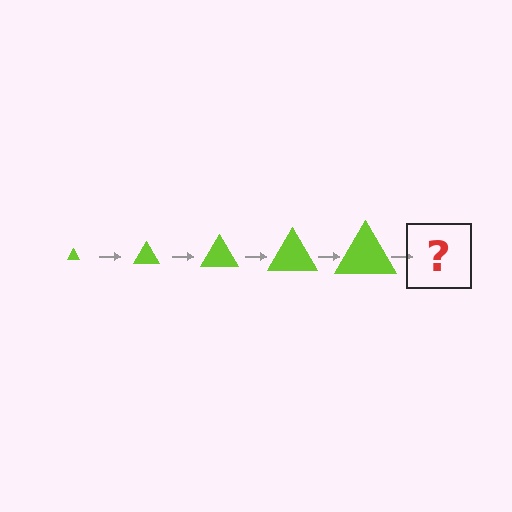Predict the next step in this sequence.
The next step is a lime triangle, larger than the previous one.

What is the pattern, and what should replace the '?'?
The pattern is that the triangle gets progressively larger each step. The '?' should be a lime triangle, larger than the previous one.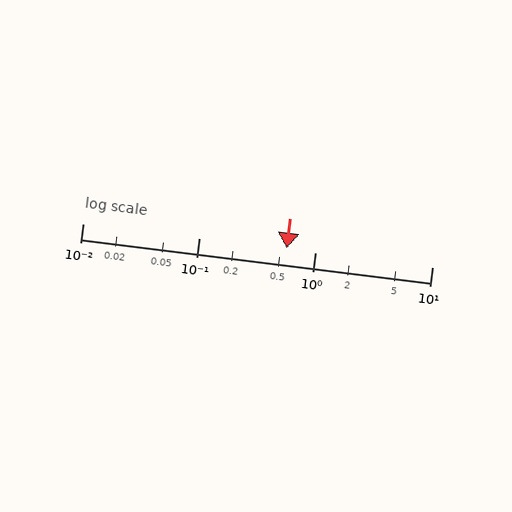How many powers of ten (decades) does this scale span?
The scale spans 3 decades, from 0.01 to 10.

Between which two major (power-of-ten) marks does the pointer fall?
The pointer is between 0.1 and 1.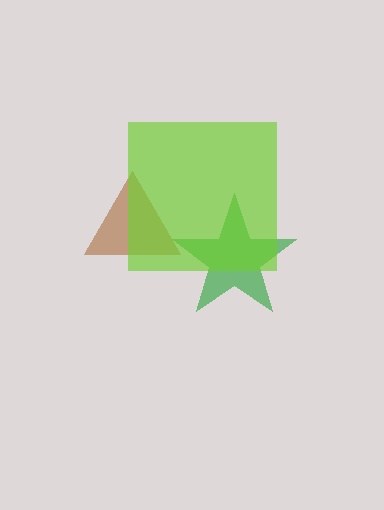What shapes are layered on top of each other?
The layered shapes are: a green star, a brown triangle, a lime square.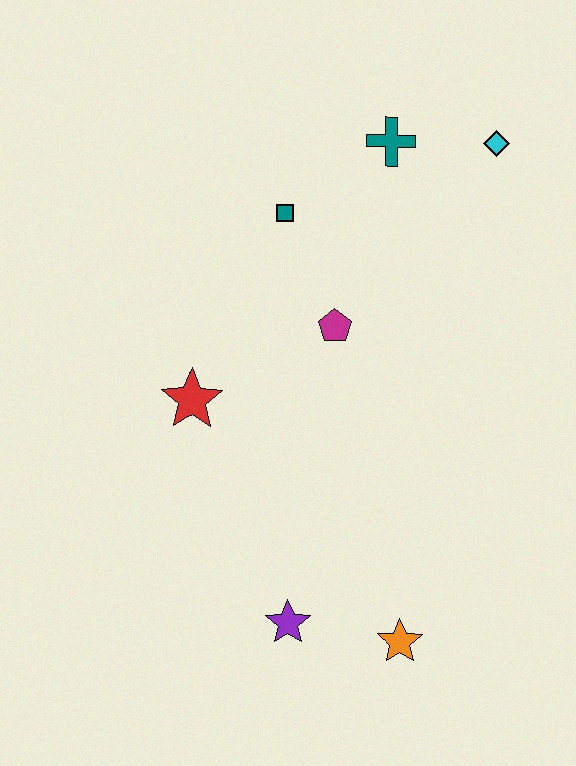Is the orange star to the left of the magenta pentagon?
No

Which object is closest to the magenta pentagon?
The teal square is closest to the magenta pentagon.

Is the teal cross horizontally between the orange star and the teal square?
Yes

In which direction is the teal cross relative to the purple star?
The teal cross is above the purple star.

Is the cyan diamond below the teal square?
No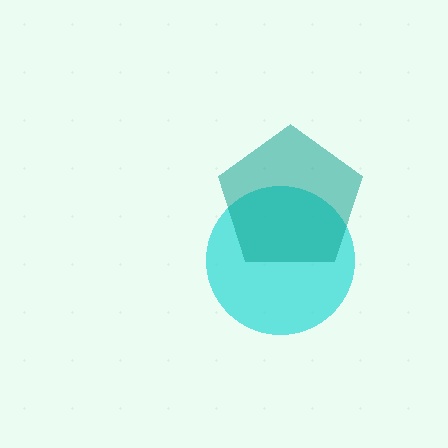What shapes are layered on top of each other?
The layered shapes are: a cyan circle, a teal pentagon.